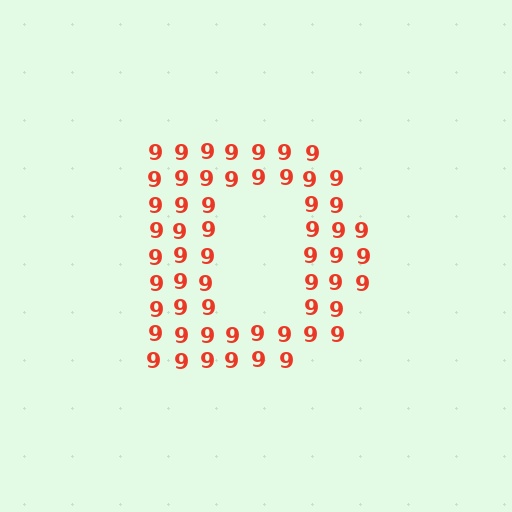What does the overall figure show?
The overall figure shows the letter D.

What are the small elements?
The small elements are digit 9's.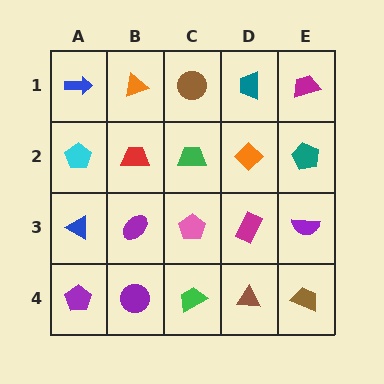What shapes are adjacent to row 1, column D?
An orange diamond (row 2, column D), a brown circle (row 1, column C), a magenta trapezoid (row 1, column E).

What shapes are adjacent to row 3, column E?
A teal pentagon (row 2, column E), a brown trapezoid (row 4, column E), a magenta rectangle (row 3, column D).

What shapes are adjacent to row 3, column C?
A green trapezoid (row 2, column C), a green trapezoid (row 4, column C), a purple ellipse (row 3, column B), a magenta rectangle (row 3, column D).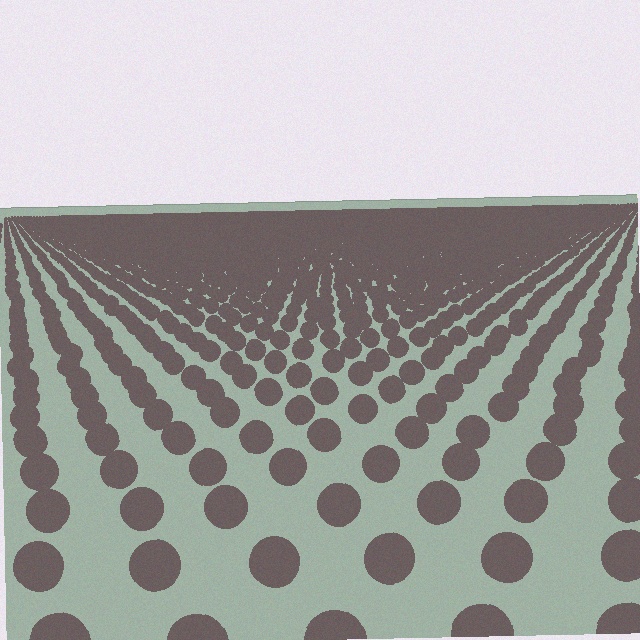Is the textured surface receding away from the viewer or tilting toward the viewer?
The surface is receding away from the viewer. Texture elements get smaller and denser toward the top.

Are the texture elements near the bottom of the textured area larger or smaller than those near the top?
Larger. Near the bottom, elements are closer to the viewer and appear at a bigger on-screen size.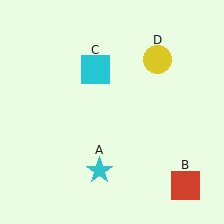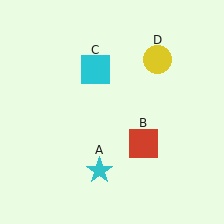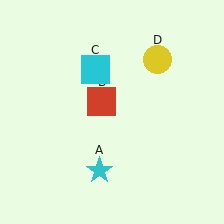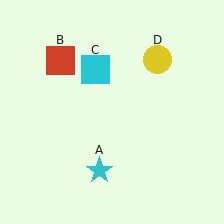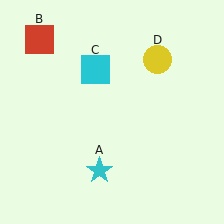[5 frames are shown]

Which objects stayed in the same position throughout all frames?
Cyan star (object A) and cyan square (object C) and yellow circle (object D) remained stationary.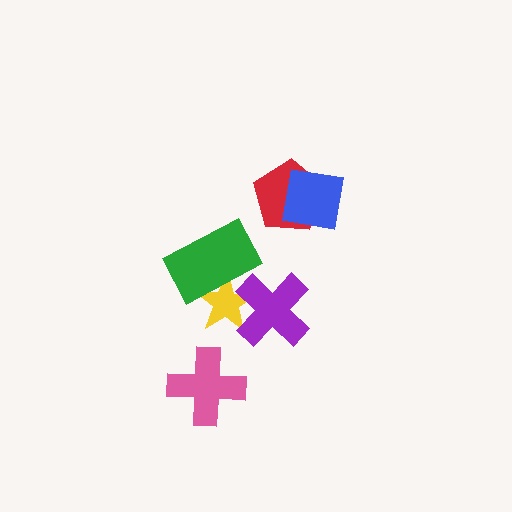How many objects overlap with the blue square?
1 object overlaps with the blue square.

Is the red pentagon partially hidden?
Yes, it is partially covered by another shape.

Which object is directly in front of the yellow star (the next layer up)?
The purple cross is directly in front of the yellow star.